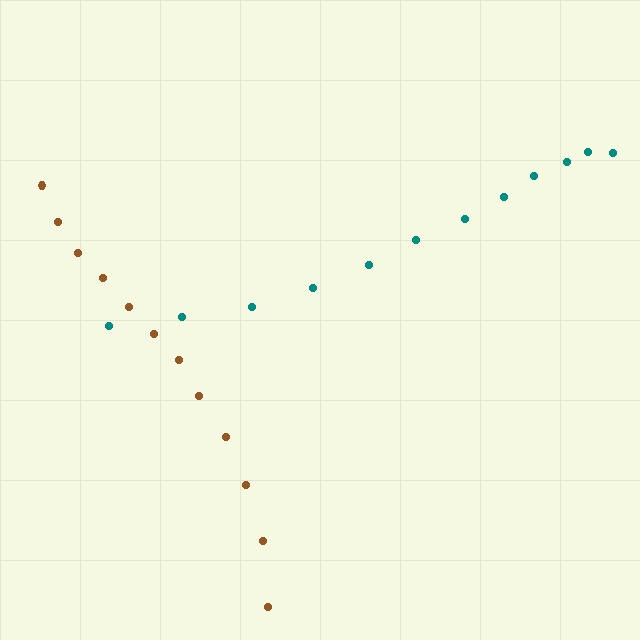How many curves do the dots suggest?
There are 2 distinct paths.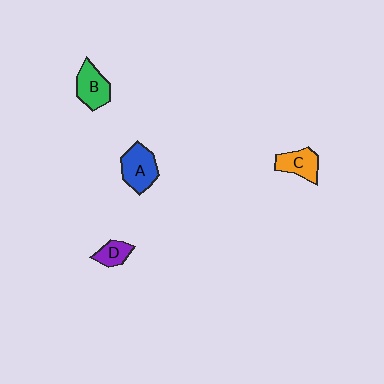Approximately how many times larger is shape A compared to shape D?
Approximately 1.8 times.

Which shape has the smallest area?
Shape D (purple).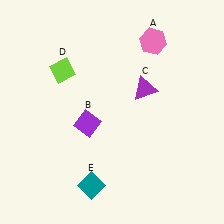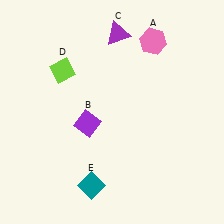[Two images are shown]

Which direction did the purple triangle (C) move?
The purple triangle (C) moved up.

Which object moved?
The purple triangle (C) moved up.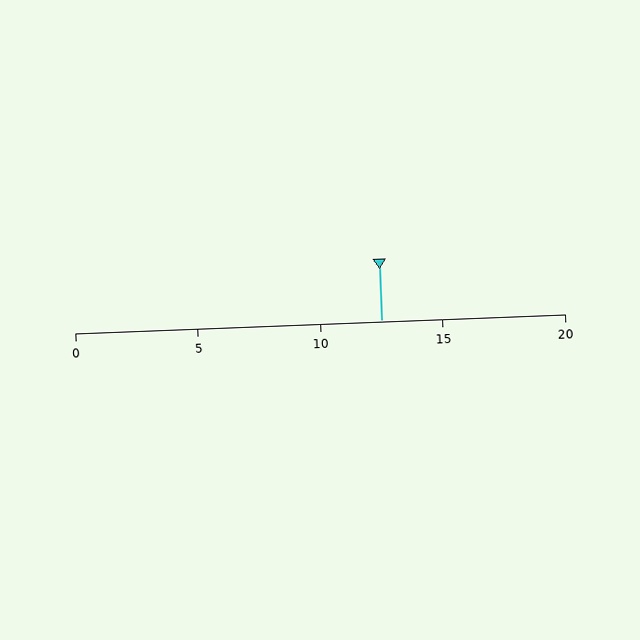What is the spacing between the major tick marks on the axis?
The major ticks are spaced 5 apart.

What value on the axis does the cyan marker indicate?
The marker indicates approximately 12.5.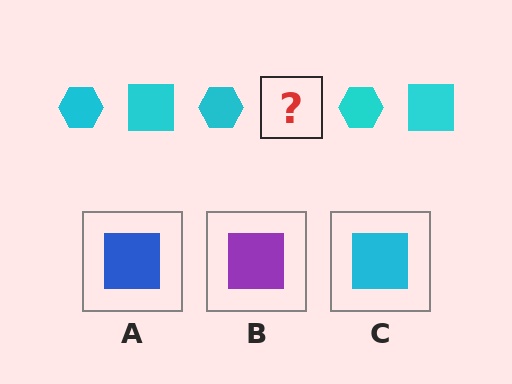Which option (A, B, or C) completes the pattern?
C.